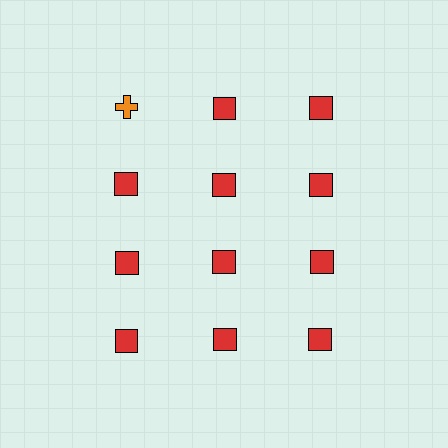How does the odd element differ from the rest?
It differs in both color (orange instead of red) and shape (cross instead of square).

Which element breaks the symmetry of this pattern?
The orange cross in the top row, leftmost column breaks the symmetry. All other shapes are red squares.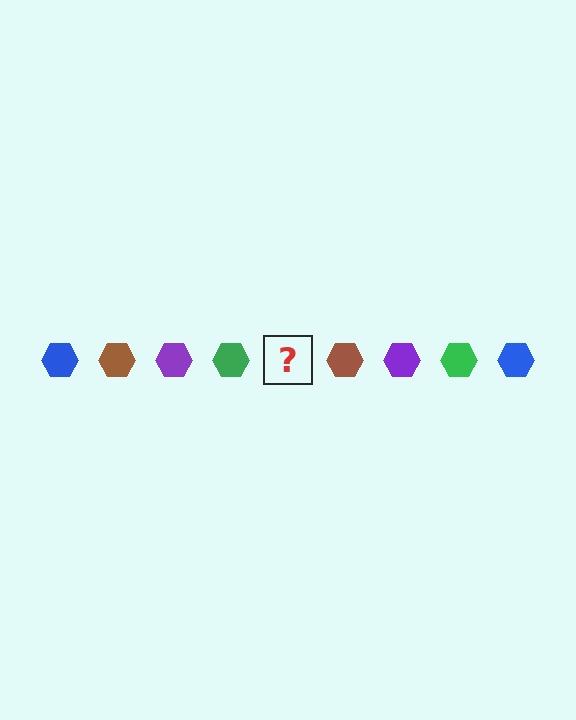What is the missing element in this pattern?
The missing element is a blue hexagon.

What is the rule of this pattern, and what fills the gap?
The rule is that the pattern cycles through blue, brown, purple, green hexagons. The gap should be filled with a blue hexagon.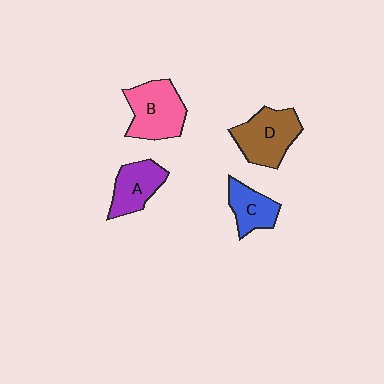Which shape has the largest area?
Shape B (pink).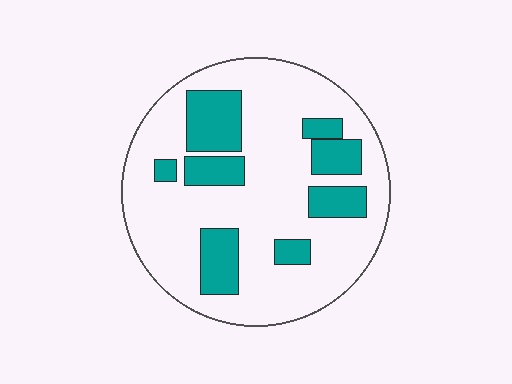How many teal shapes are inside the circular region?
8.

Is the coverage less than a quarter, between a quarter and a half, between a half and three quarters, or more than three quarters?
Less than a quarter.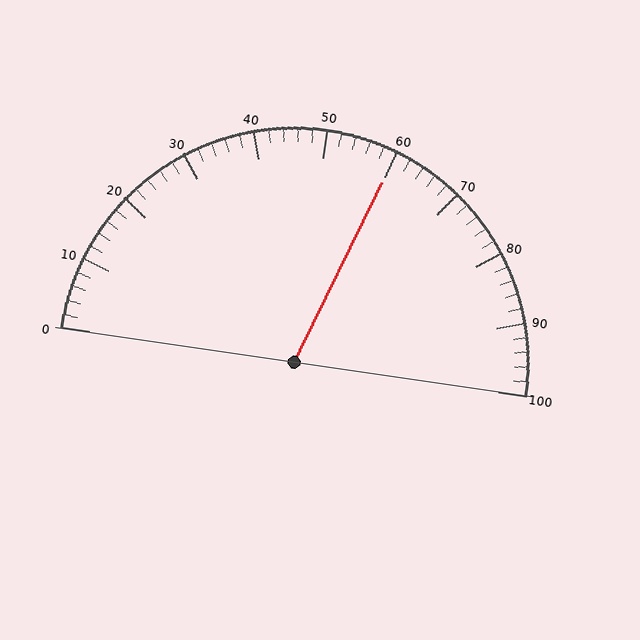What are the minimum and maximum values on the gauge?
The gauge ranges from 0 to 100.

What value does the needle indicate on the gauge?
The needle indicates approximately 60.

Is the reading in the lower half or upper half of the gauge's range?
The reading is in the upper half of the range (0 to 100).